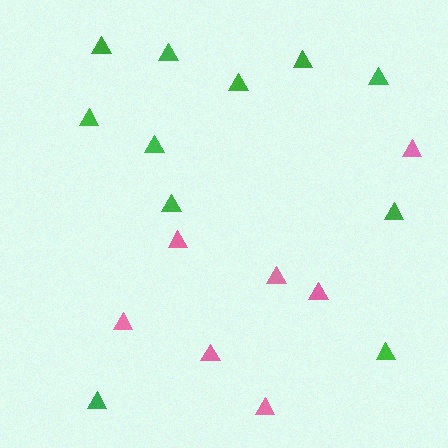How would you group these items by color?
There are 2 groups: one group of green triangles (11) and one group of pink triangles (7).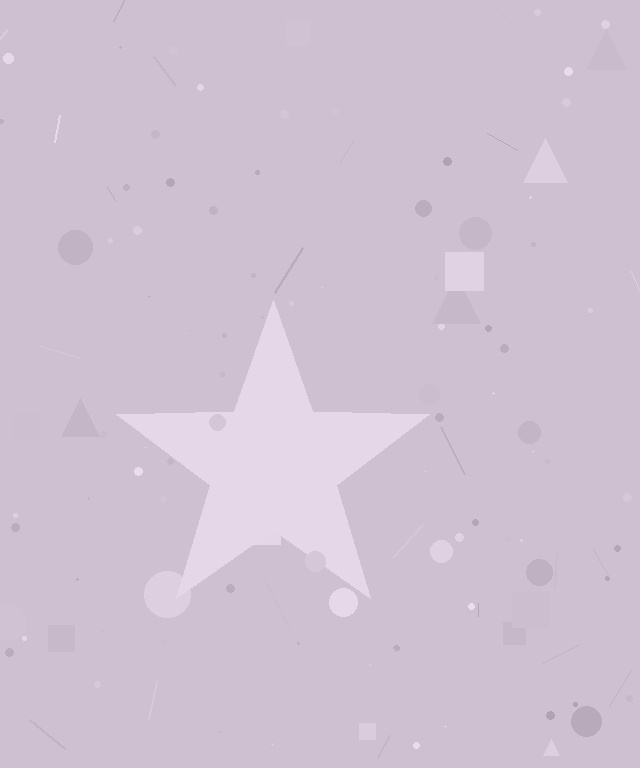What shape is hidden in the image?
A star is hidden in the image.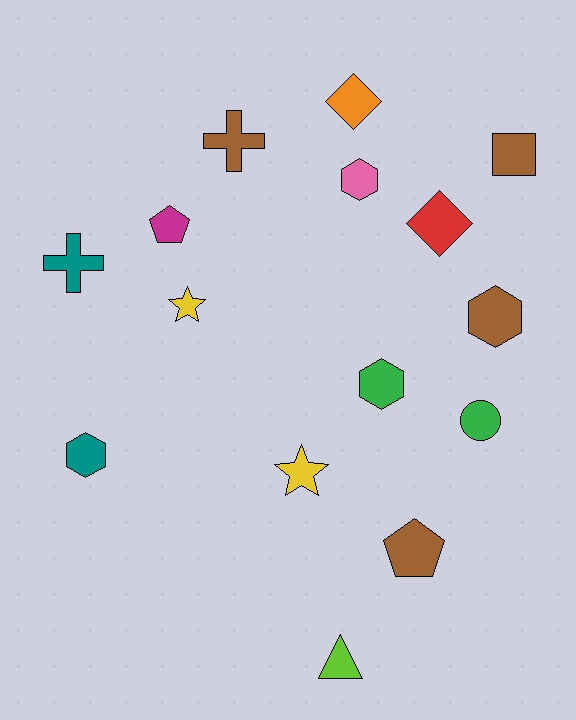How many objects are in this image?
There are 15 objects.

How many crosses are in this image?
There are 2 crosses.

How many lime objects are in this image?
There is 1 lime object.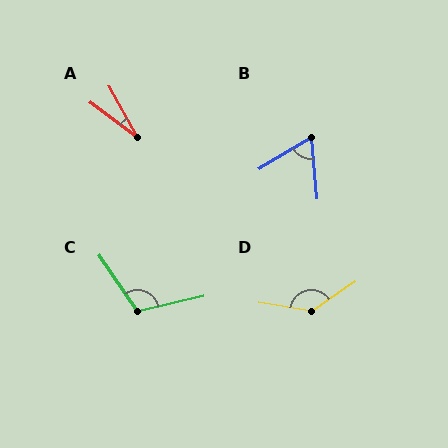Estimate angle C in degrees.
Approximately 111 degrees.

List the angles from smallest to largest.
A (24°), B (64°), C (111°), D (136°).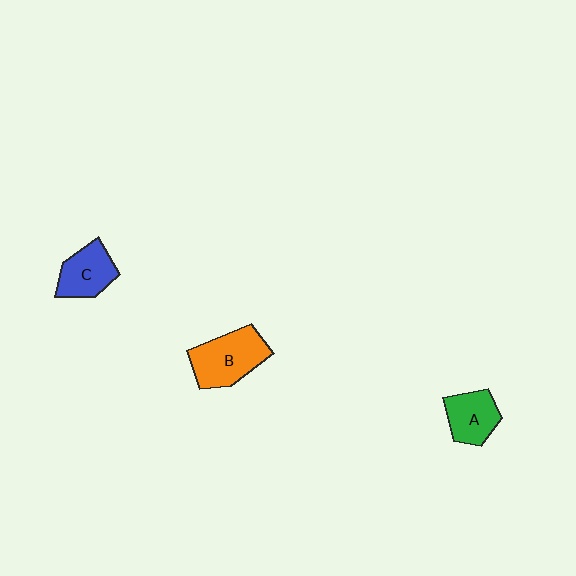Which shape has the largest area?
Shape B (orange).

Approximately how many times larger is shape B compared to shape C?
Approximately 1.4 times.